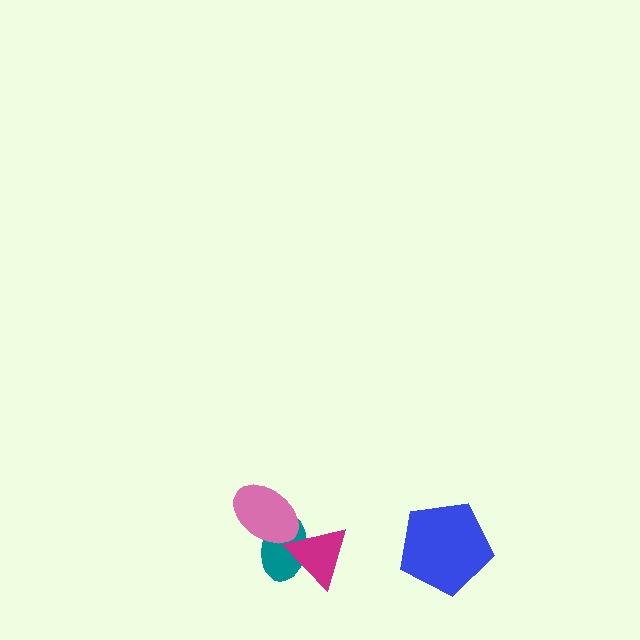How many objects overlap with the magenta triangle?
2 objects overlap with the magenta triangle.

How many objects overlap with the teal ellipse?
2 objects overlap with the teal ellipse.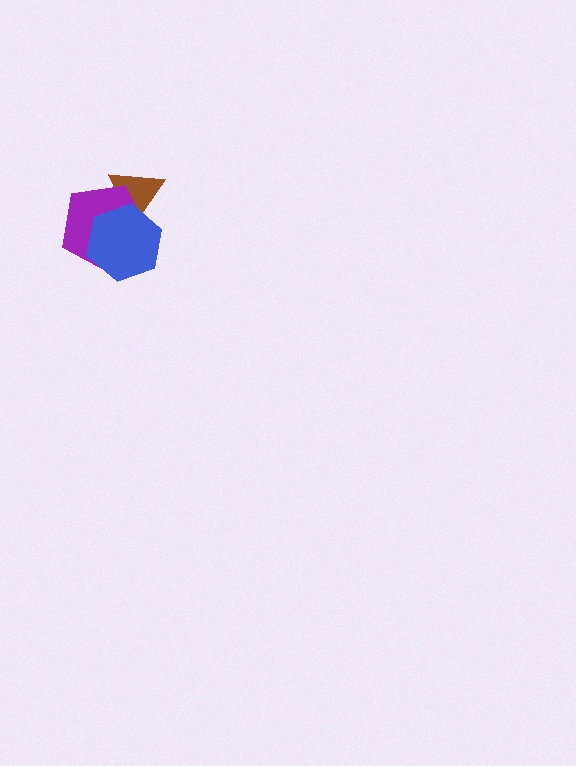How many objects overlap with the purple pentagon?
2 objects overlap with the purple pentagon.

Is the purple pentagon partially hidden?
Yes, it is partially covered by another shape.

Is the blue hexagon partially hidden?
No, no other shape covers it.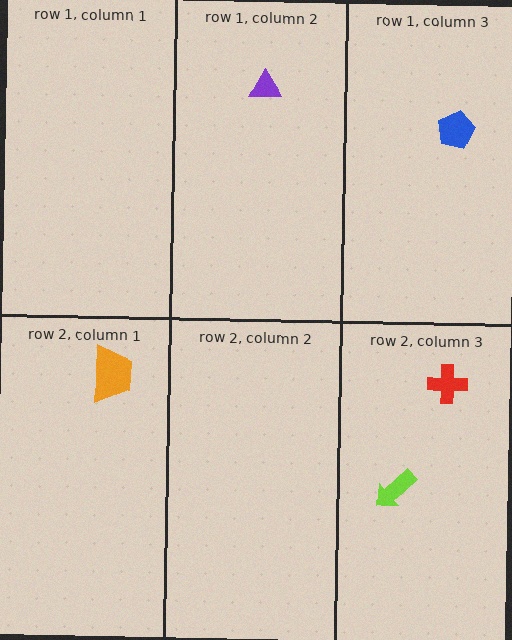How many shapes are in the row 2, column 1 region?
1.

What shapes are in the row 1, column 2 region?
The purple triangle.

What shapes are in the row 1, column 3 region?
The blue pentagon.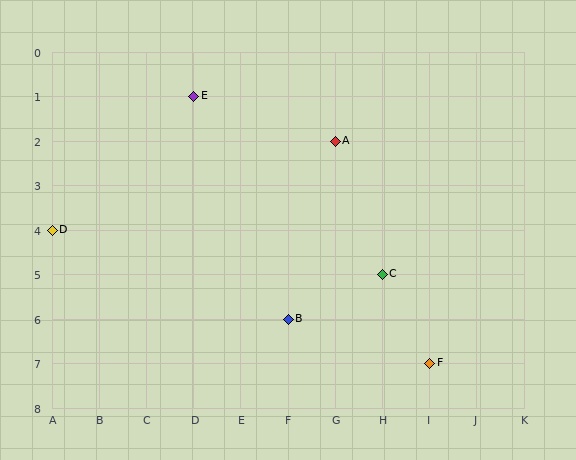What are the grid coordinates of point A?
Point A is at grid coordinates (G, 2).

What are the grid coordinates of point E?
Point E is at grid coordinates (D, 1).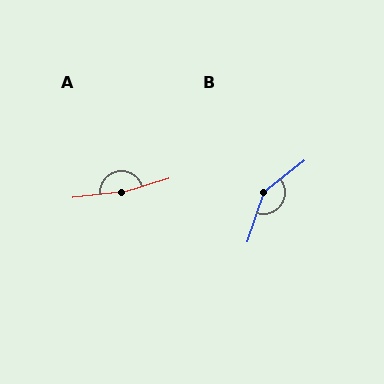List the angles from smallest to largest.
B (147°), A (169°).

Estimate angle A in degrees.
Approximately 169 degrees.